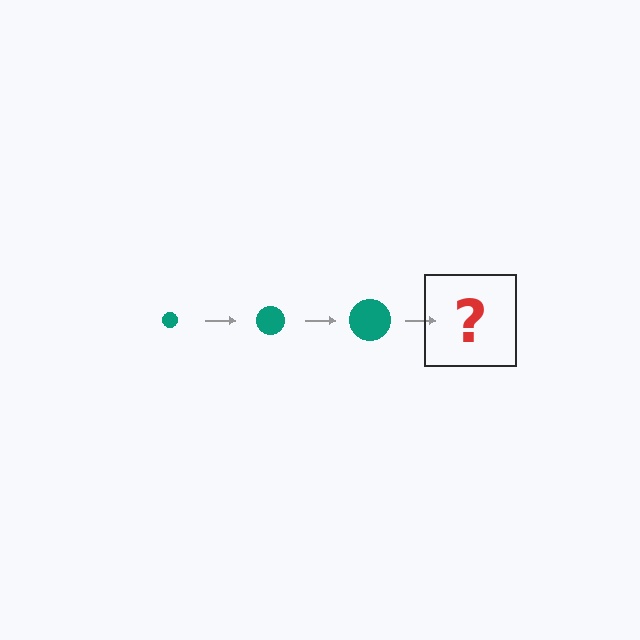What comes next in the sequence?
The next element should be a teal circle, larger than the previous one.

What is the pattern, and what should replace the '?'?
The pattern is that the circle gets progressively larger each step. The '?' should be a teal circle, larger than the previous one.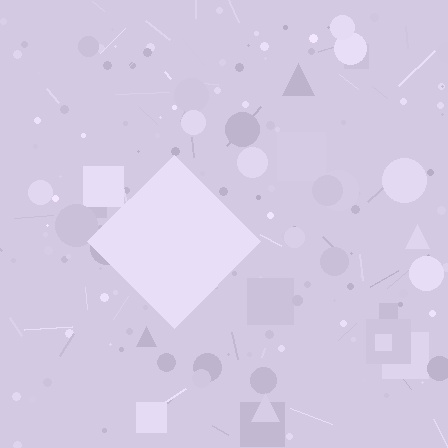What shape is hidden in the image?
A diamond is hidden in the image.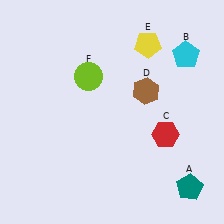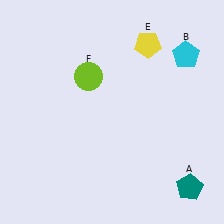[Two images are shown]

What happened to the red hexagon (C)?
The red hexagon (C) was removed in Image 2. It was in the bottom-right area of Image 1.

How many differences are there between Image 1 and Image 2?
There are 2 differences between the two images.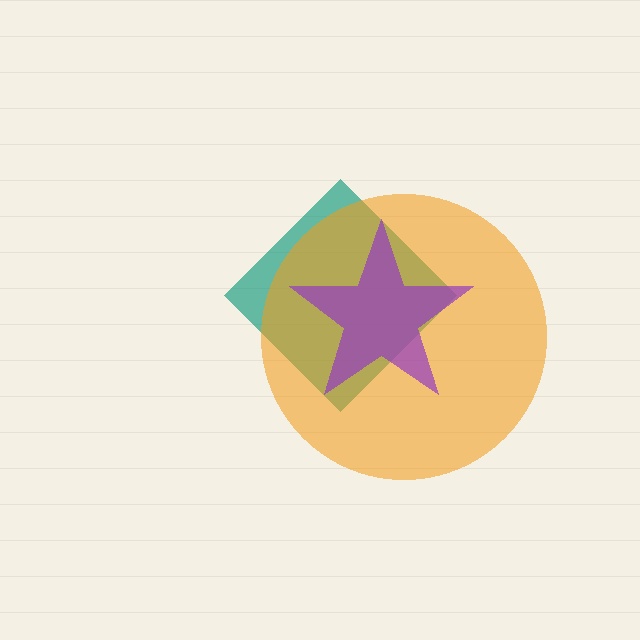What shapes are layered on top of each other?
The layered shapes are: a teal diamond, an orange circle, a purple star.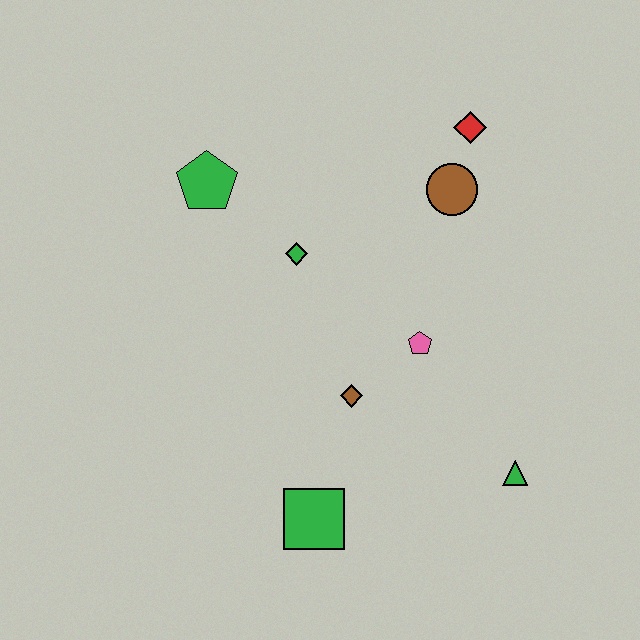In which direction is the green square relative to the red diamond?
The green square is below the red diamond.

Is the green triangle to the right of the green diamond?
Yes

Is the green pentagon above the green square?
Yes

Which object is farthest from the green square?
The red diamond is farthest from the green square.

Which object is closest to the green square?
The brown diamond is closest to the green square.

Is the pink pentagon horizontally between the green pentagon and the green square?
No